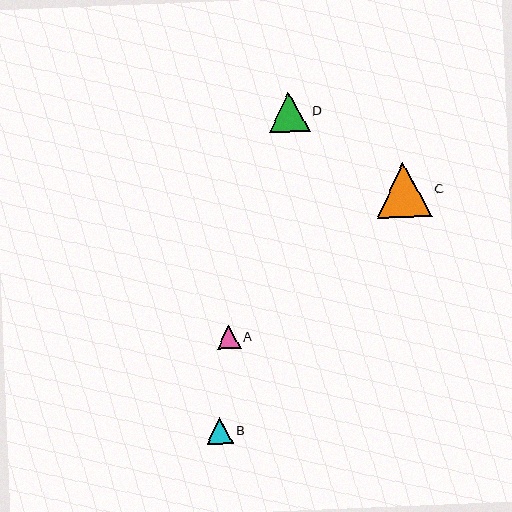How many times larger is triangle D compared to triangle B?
Triangle D is approximately 1.5 times the size of triangle B.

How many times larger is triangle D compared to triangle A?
Triangle D is approximately 1.8 times the size of triangle A.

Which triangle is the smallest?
Triangle A is the smallest with a size of approximately 23 pixels.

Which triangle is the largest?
Triangle C is the largest with a size of approximately 56 pixels.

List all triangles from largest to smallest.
From largest to smallest: C, D, B, A.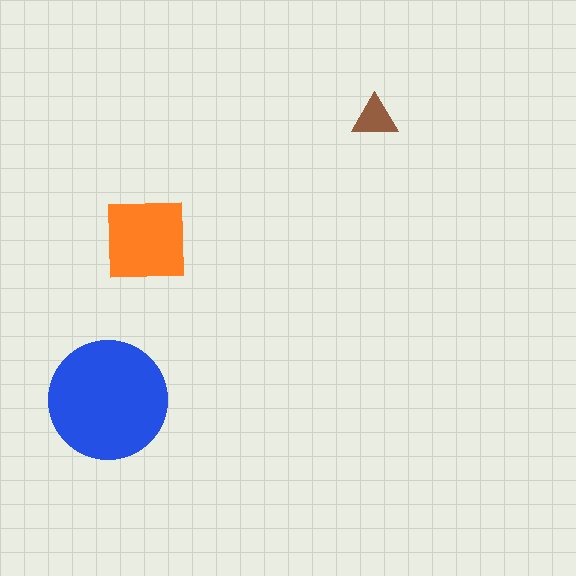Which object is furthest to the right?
The brown triangle is rightmost.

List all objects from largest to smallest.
The blue circle, the orange square, the brown triangle.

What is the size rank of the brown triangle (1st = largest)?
3rd.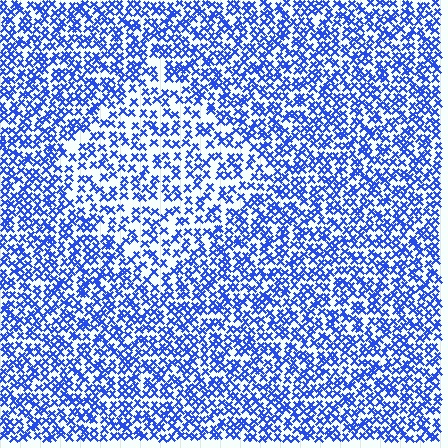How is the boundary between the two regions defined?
The boundary is defined by a change in element density (approximately 1.7x ratio). All elements are the same color, size, and shape.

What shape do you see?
I see a diamond.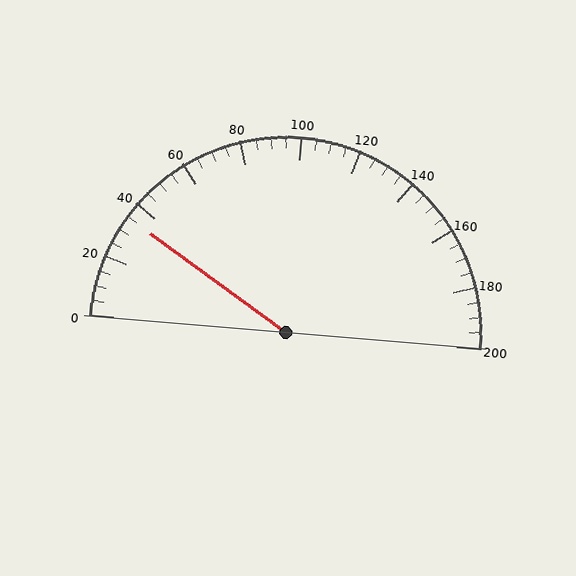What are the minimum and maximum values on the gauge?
The gauge ranges from 0 to 200.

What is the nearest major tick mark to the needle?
The nearest major tick mark is 40.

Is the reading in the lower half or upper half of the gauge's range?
The reading is in the lower half of the range (0 to 200).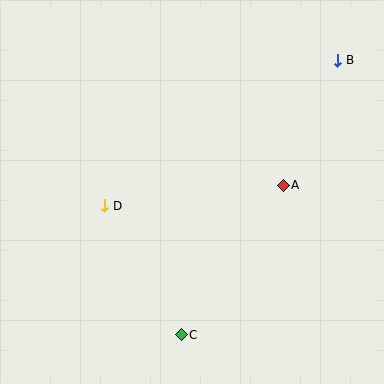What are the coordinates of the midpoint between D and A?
The midpoint between D and A is at (194, 196).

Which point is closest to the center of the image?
Point D at (105, 206) is closest to the center.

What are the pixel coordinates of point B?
Point B is at (338, 60).